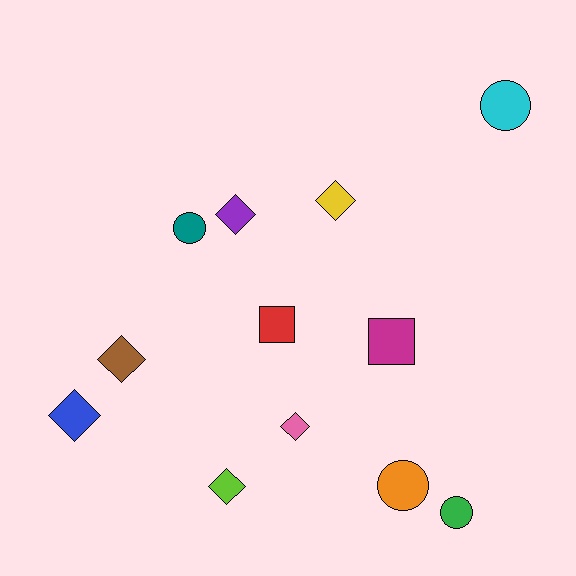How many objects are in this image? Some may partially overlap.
There are 12 objects.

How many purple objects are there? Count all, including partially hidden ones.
There is 1 purple object.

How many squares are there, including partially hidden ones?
There are 2 squares.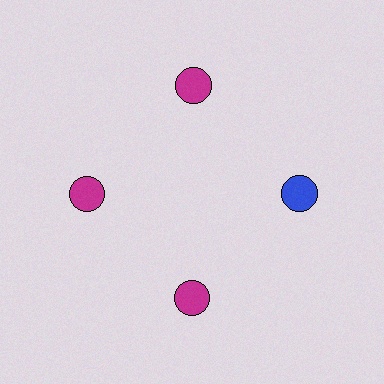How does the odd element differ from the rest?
It has a different color: blue instead of magenta.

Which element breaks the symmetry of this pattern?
The blue circle at roughly the 3 o'clock position breaks the symmetry. All other shapes are magenta circles.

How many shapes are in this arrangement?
There are 4 shapes arranged in a ring pattern.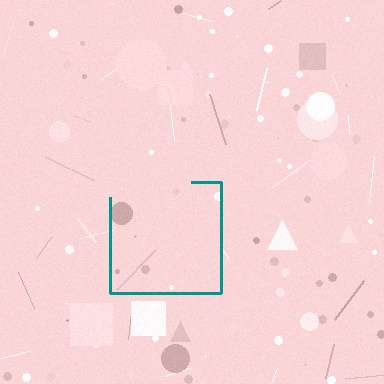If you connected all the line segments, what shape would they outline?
They would outline a square.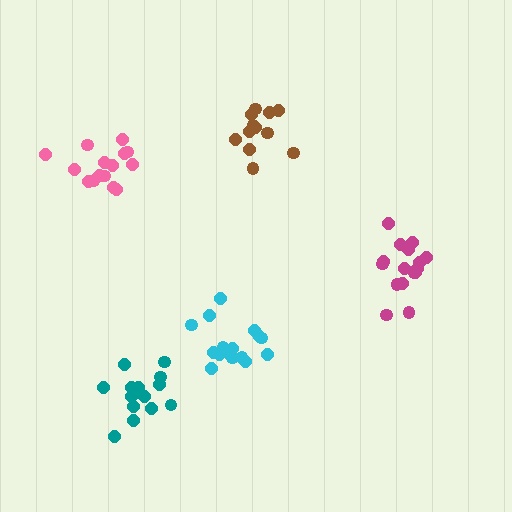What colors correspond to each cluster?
The clusters are colored: teal, magenta, brown, cyan, pink.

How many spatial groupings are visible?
There are 5 spatial groupings.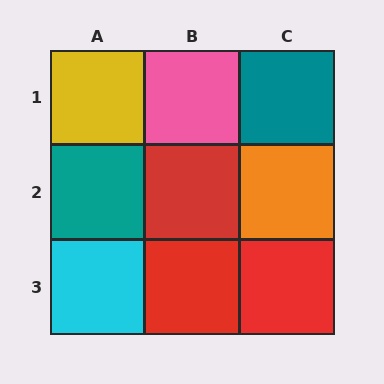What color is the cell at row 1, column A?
Yellow.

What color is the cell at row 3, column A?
Cyan.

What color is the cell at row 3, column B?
Red.